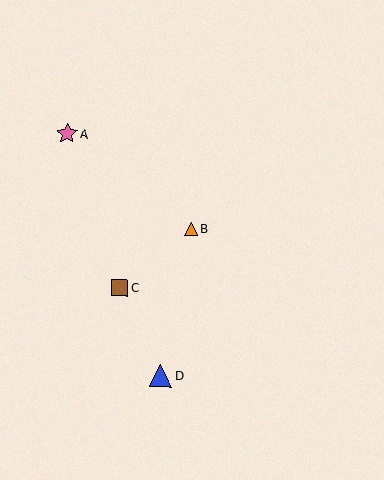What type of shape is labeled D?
Shape D is a blue triangle.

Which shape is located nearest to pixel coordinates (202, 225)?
The orange triangle (labeled B) at (191, 229) is nearest to that location.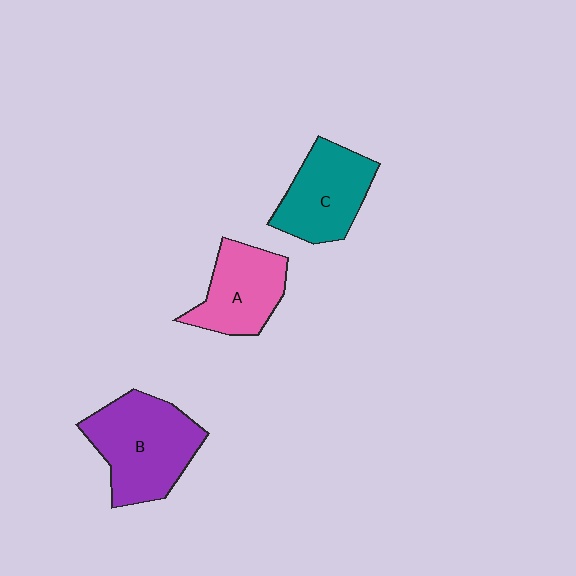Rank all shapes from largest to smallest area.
From largest to smallest: B (purple), C (teal), A (pink).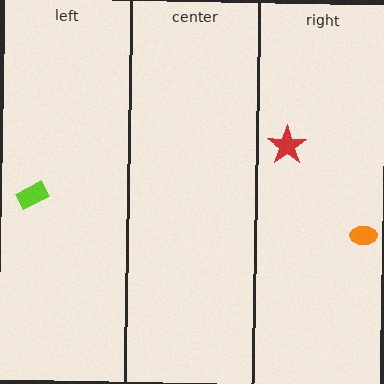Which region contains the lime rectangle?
The left region.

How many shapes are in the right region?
2.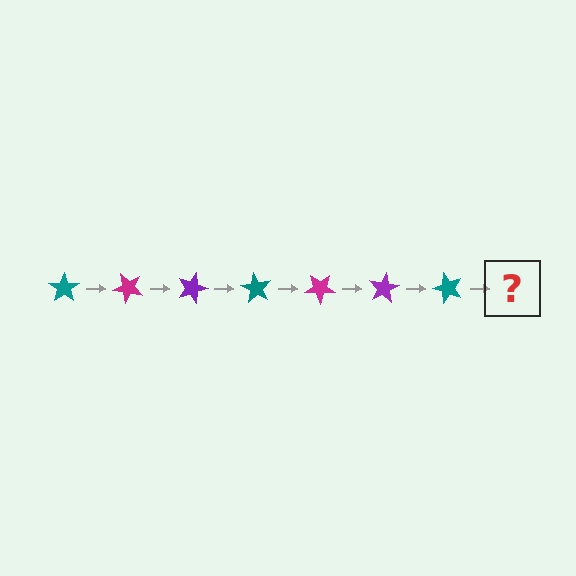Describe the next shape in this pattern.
It should be a magenta star, rotated 315 degrees from the start.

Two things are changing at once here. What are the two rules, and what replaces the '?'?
The two rules are that it rotates 45 degrees each step and the color cycles through teal, magenta, and purple. The '?' should be a magenta star, rotated 315 degrees from the start.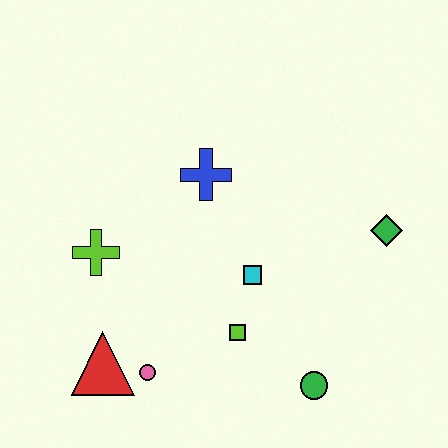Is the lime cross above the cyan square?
Yes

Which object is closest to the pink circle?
The red triangle is closest to the pink circle.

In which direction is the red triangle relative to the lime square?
The red triangle is to the left of the lime square.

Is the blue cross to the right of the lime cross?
Yes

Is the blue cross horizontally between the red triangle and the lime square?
Yes